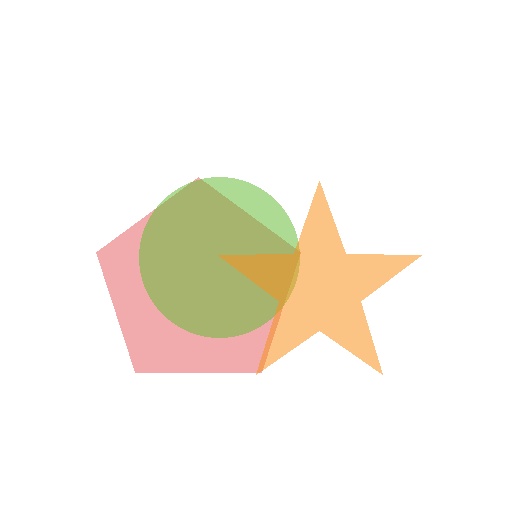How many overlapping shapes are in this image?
There are 3 overlapping shapes in the image.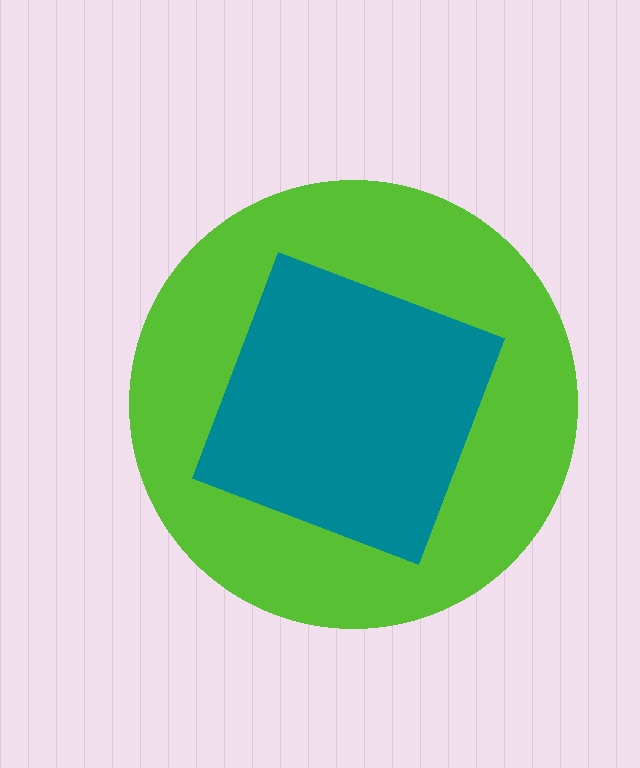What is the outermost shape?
The lime circle.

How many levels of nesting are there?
2.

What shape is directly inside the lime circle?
The teal square.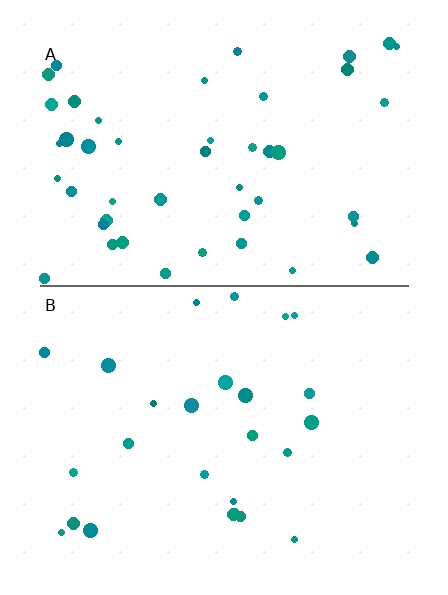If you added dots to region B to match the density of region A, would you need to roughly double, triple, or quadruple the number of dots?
Approximately double.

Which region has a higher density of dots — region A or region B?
A (the top).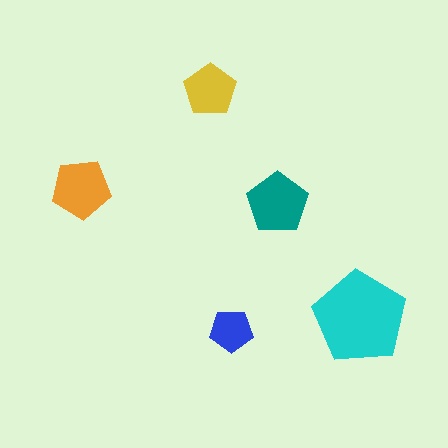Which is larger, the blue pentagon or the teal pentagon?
The teal one.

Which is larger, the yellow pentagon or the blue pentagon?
The yellow one.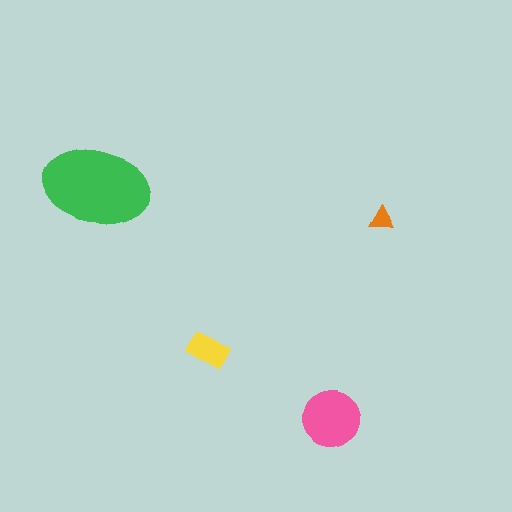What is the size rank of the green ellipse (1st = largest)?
1st.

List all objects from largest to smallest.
The green ellipse, the pink circle, the yellow rectangle, the orange triangle.